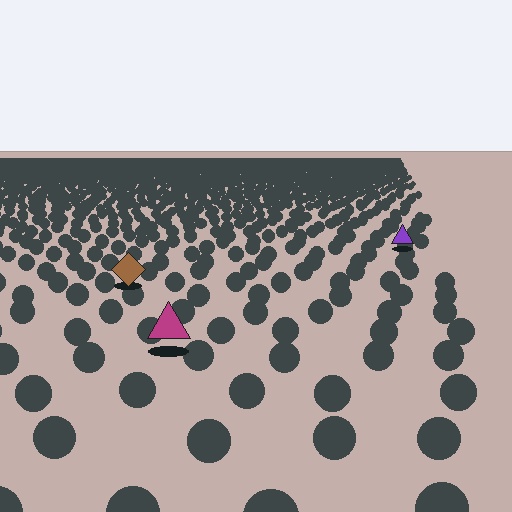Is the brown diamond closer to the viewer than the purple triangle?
Yes. The brown diamond is closer — you can tell from the texture gradient: the ground texture is coarser near it.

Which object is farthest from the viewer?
The purple triangle is farthest from the viewer. It appears smaller and the ground texture around it is denser.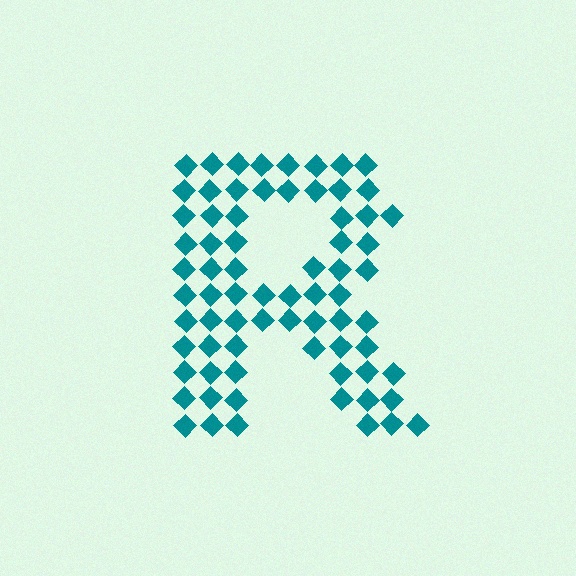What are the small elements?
The small elements are diamonds.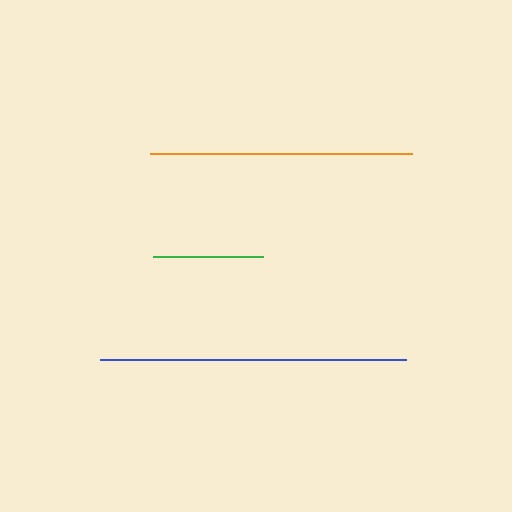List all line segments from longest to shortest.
From longest to shortest: blue, orange, green.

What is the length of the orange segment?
The orange segment is approximately 262 pixels long.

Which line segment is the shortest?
The green line is the shortest at approximately 110 pixels.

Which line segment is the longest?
The blue line is the longest at approximately 306 pixels.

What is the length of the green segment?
The green segment is approximately 110 pixels long.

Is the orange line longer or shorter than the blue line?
The blue line is longer than the orange line.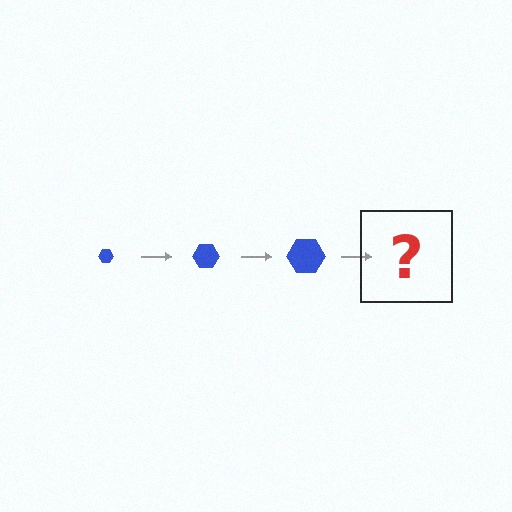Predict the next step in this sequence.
The next step is a blue hexagon, larger than the previous one.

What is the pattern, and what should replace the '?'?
The pattern is that the hexagon gets progressively larger each step. The '?' should be a blue hexagon, larger than the previous one.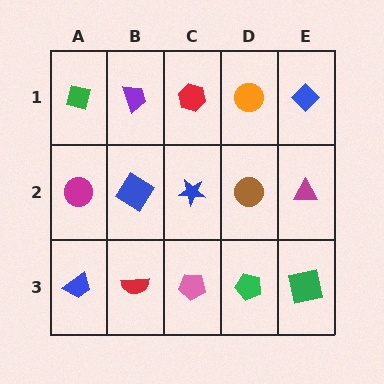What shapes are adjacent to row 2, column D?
An orange circle (row 1, column D), a green pentagon (row 3, column D), a blue star (row 2, column C), a magenta triangle (row 2, column E).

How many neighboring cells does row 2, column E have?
3.